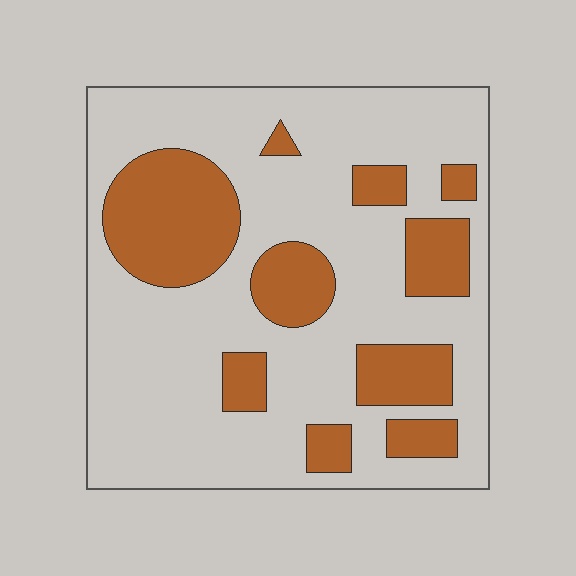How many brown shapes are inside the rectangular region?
10.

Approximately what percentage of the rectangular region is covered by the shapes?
Approximately 25%.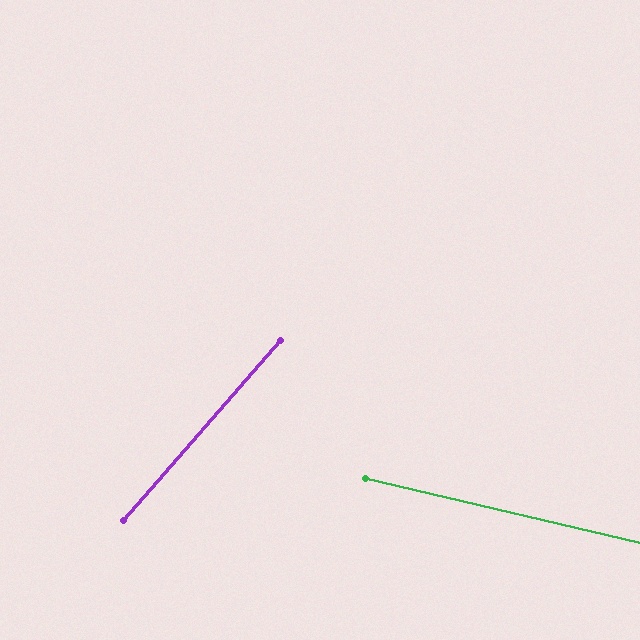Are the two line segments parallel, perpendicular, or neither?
Neither parallel nor perpendicular — they differ by about 62°.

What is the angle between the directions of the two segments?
Approximately 62 degrees.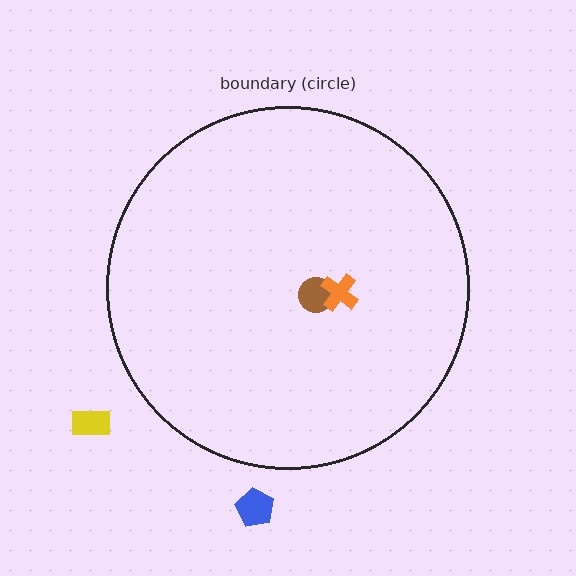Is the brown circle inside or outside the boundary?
Inside.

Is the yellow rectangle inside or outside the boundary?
Outside.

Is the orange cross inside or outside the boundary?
Inside.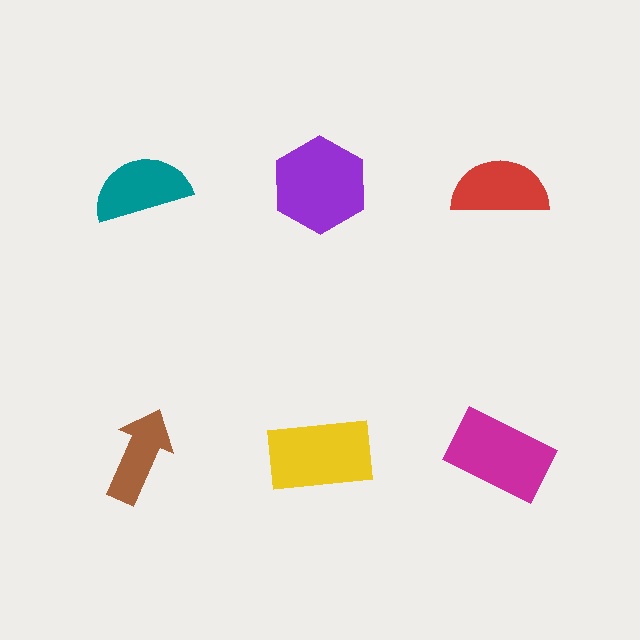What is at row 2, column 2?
A yellow rectangle.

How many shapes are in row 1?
3 shapes.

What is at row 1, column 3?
A red semicircle.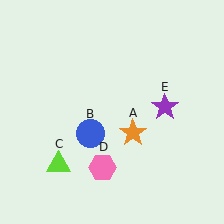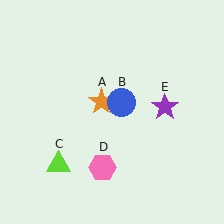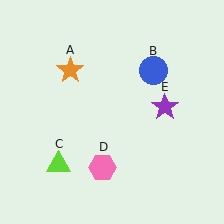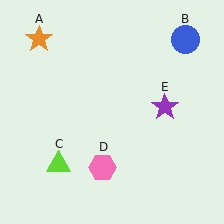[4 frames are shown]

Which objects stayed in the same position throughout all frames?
Lime triangle (object C) and pink hexagon (object D) and purple star (object E) remained stationary.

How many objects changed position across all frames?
2 objects changed position: orange star (object A), blue circle (object B).